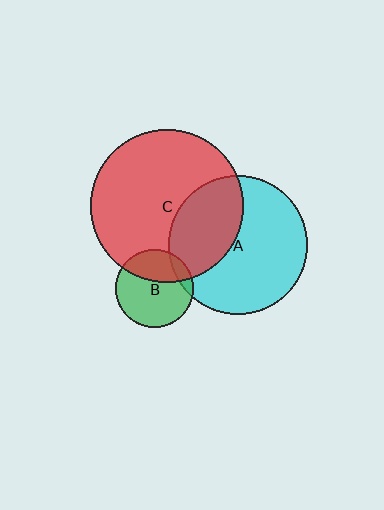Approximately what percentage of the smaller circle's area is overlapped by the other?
Approximately 35%.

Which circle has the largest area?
Circle C (red).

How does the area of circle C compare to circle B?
Approximately 3.8 times.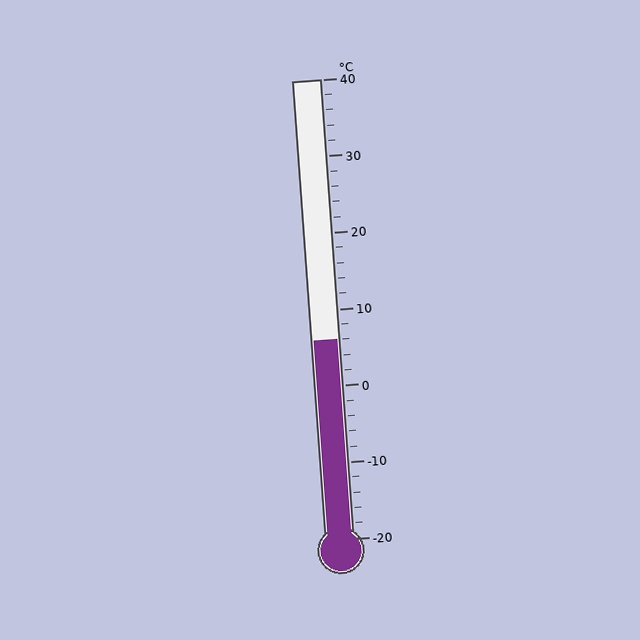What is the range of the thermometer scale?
The thermometer scale ranges from -20°C to 40°C.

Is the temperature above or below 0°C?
The temperature is above 0°C.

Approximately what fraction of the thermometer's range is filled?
The thermometer is filled to approximately 45% of its range.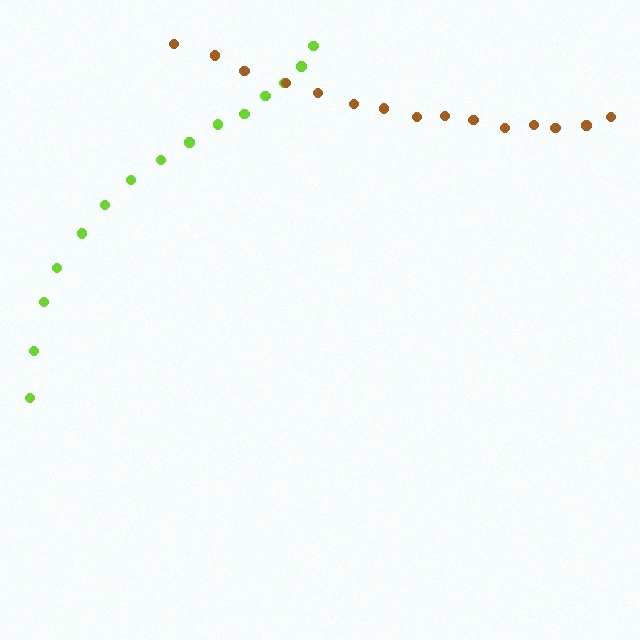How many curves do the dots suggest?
There are 2 distinct paths.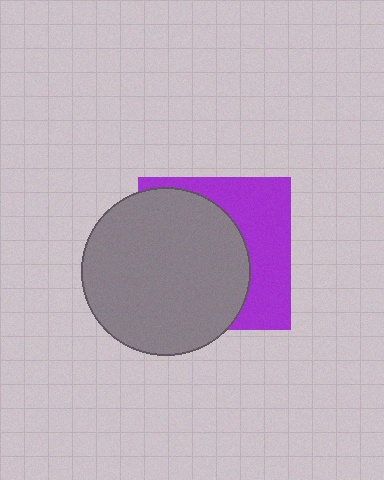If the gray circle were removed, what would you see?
You would see the complete purple square.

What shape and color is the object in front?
The object in front is a gray circle.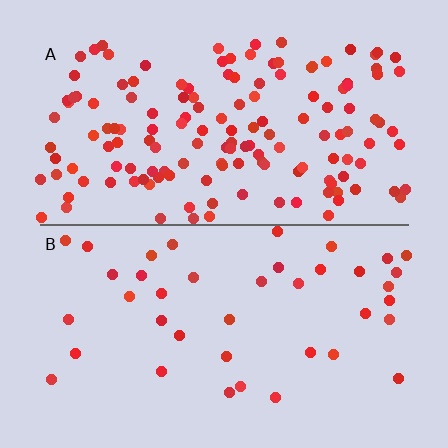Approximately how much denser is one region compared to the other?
Approximately 3.6× — region A over region B.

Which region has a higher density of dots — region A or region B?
A (the top).